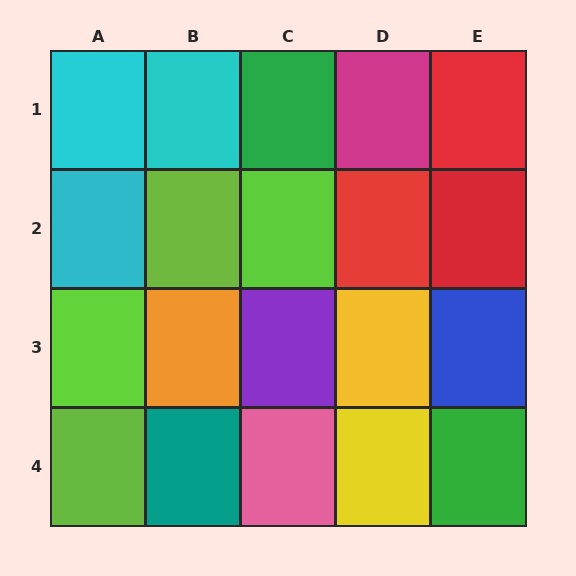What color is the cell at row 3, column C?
Purple.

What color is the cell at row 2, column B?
Lime.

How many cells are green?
2 cells are green.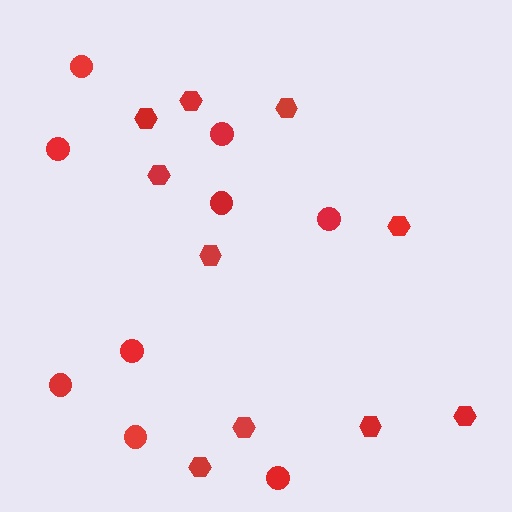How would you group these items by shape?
There are 2 groups: one group of circles (9) and one group of hexagons (10).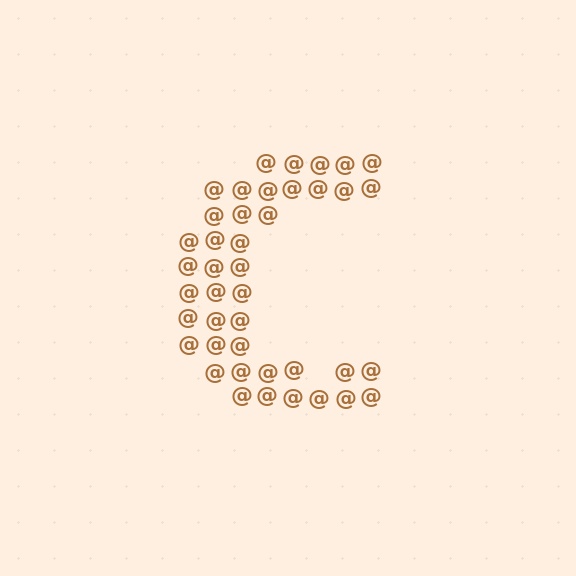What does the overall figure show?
The overall figure shows the letter C.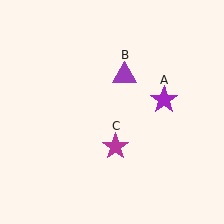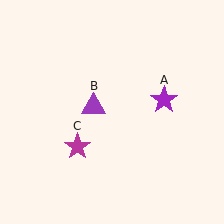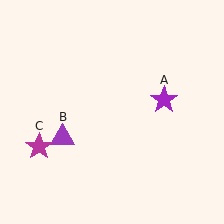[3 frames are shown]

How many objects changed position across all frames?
2 objects changed position: purple triangle (object B), magenta star (object C).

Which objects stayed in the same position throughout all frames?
Purple star (object A) remained stationary.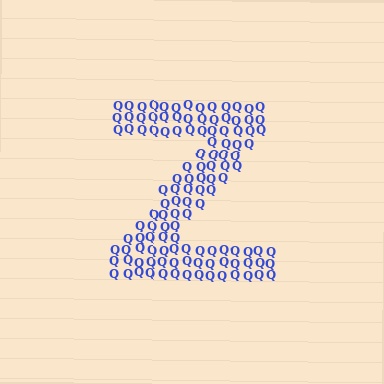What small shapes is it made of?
It is made of small letter Q's.